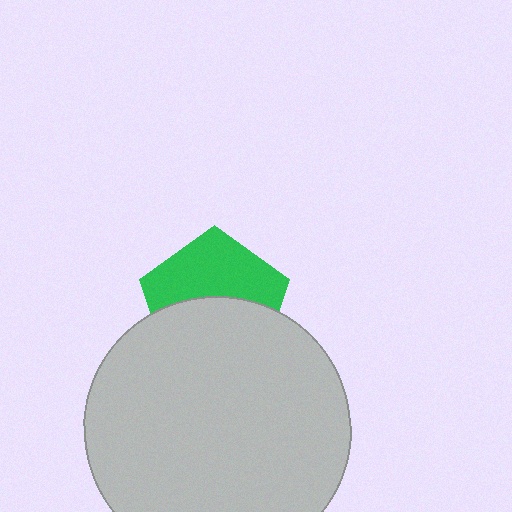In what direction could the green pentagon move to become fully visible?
The green pentagon could move up. That would shift it out from behind the light gray circle entirely.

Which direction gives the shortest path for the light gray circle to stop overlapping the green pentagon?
Moving down gives the shortest separation.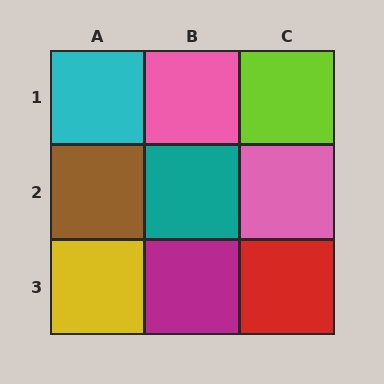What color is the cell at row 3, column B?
Magenta.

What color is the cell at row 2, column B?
Teal.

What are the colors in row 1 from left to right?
Cyan, pink, lime.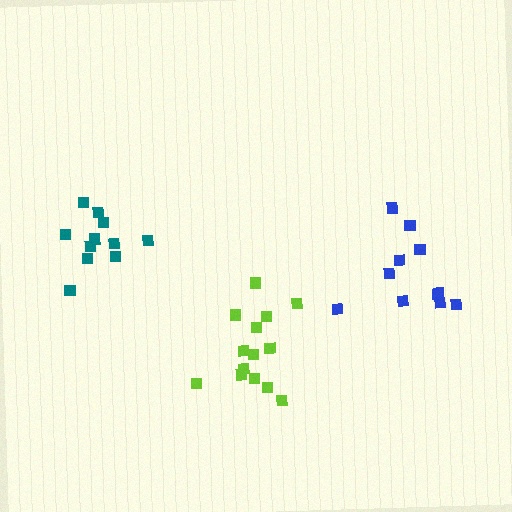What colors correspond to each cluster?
The clusters are colored: teal, blue, lime.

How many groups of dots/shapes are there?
There are 3 groups.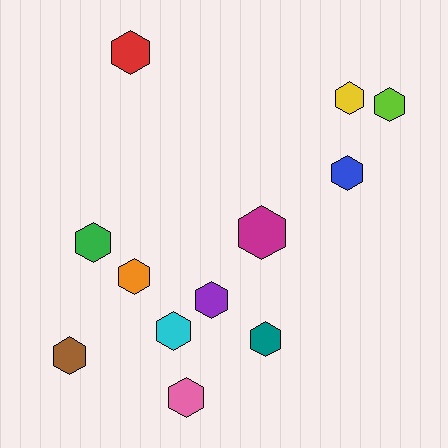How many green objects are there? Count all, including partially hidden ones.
There is 1 green object.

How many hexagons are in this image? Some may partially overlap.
There are 12 hexagons.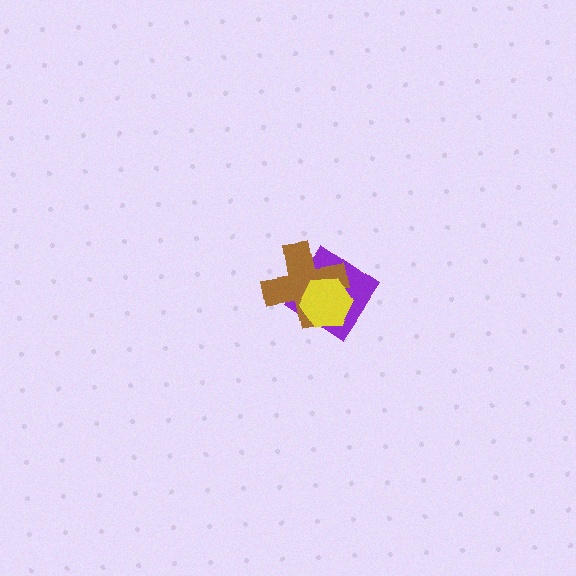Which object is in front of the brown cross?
The yellow hexagon is in front of the brown cross.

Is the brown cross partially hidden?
Yes, it is partially covered by another shape.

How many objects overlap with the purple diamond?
2 objects overlap with the purple diamond.